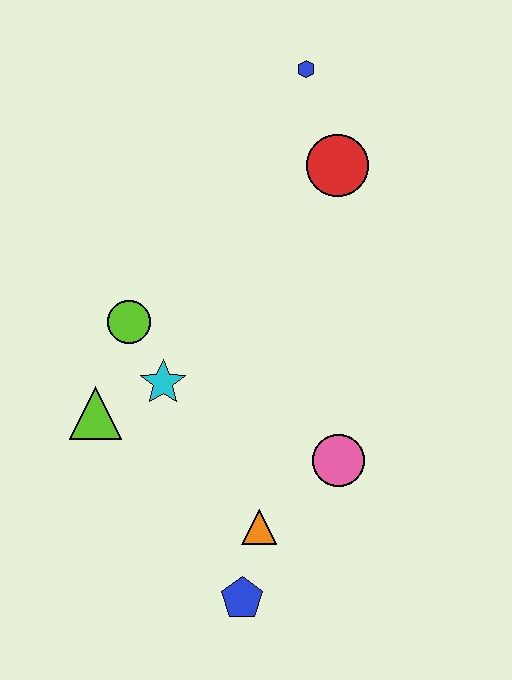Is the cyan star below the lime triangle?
No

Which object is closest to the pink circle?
The orange triangle is closest to the pink circle.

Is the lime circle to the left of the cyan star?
Yes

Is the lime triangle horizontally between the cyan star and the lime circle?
No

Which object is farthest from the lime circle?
The blue hexagon is farthest from the lime circle.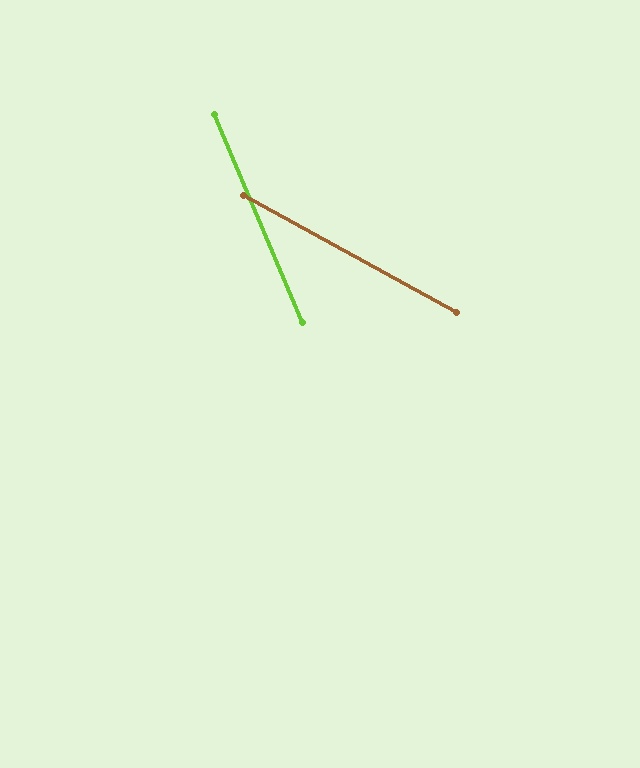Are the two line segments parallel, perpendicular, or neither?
Neither parallel nor perpendicular — they differ by about 38°.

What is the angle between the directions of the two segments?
Approximately 38 degrees.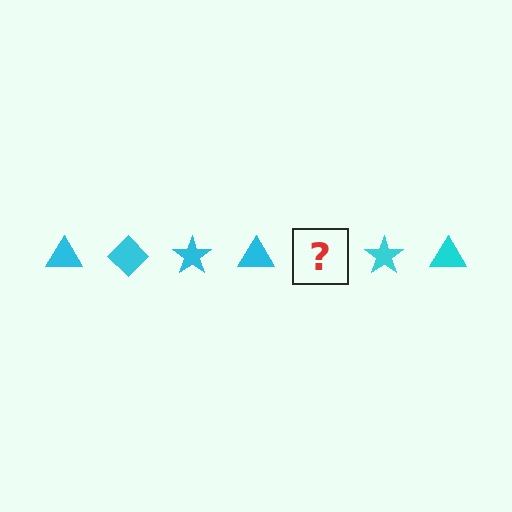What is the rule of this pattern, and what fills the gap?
The rule is that the pattern cycles through triangle, diamond, star shapes in cyan. The gap should be filled with a cyan diamond.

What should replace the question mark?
The question mark should be replaced with a cyan diamond.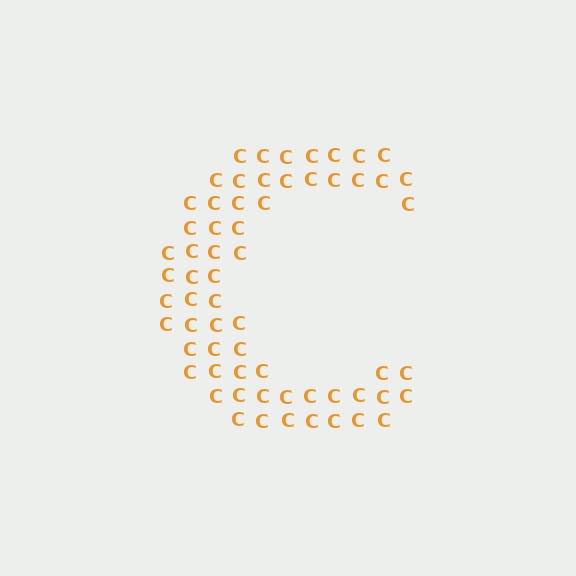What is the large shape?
The large shape is the letter C.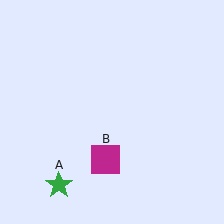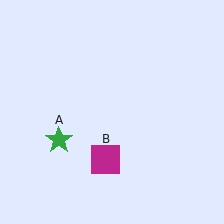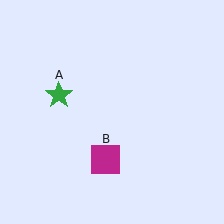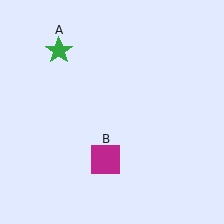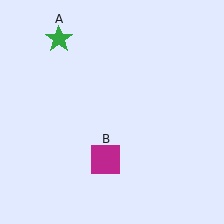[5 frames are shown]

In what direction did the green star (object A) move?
The green star (object A) moved up.